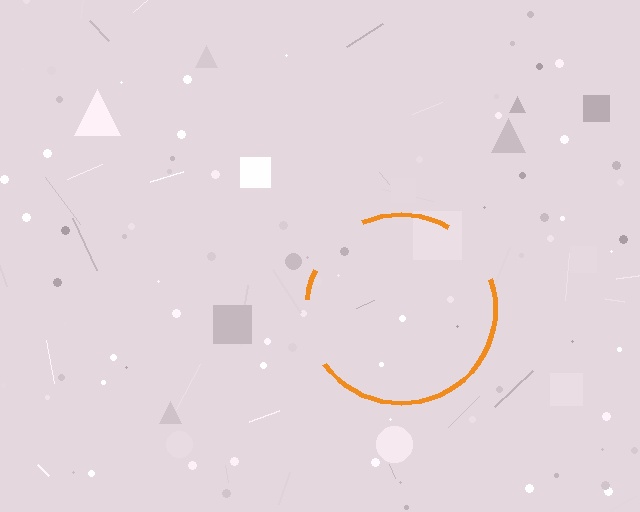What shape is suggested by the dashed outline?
The dashed outline suggests a circle.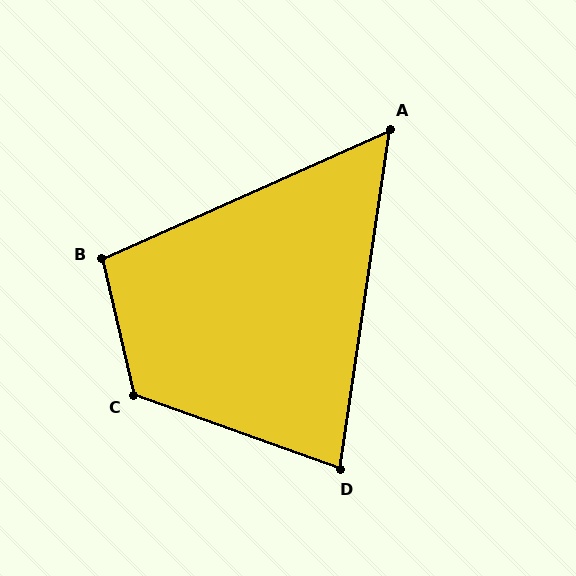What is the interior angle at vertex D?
Approximately 79 degrees (acute).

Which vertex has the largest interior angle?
C, at approximately 122 degrees.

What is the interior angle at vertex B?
Approximately 101 degrees (obtuse).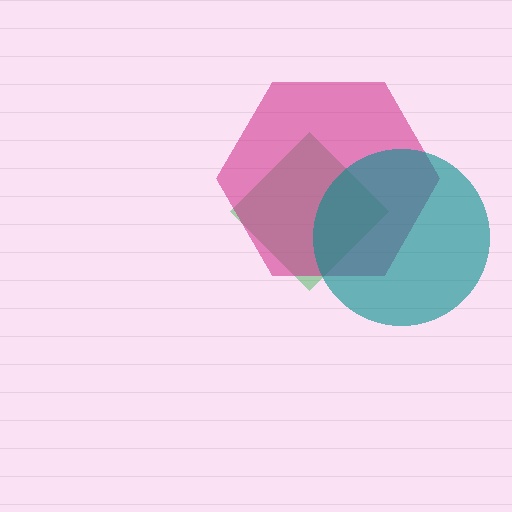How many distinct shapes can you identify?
There are 3 distinct shapes: a green diamond, a magenta hexagon, a teal circle.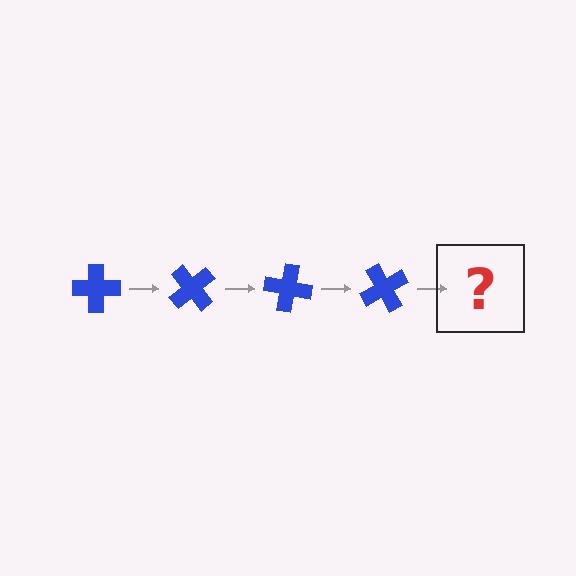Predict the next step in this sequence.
The next step is a blue cross rotated 200 degrees.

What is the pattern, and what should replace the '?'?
The pattern is that the cross rotates 50 degrees each step. The '?' should be a blue cross rotated 200 degrees.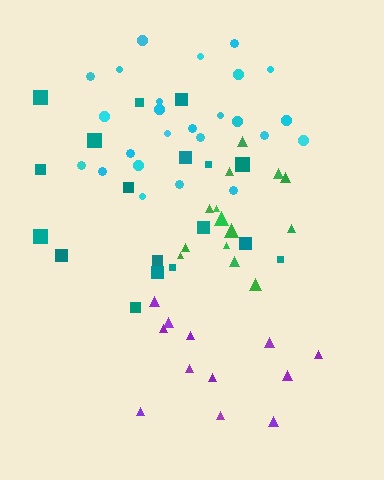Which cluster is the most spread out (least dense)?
Teal.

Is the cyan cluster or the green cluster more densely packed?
Green.